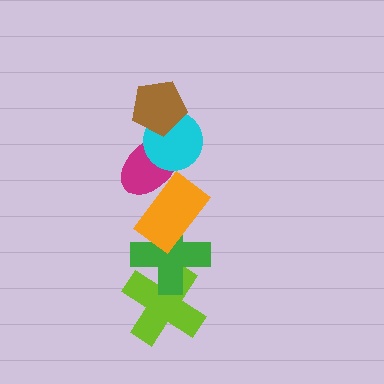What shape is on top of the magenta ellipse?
The cyan circle is on top of the magenta ellipse.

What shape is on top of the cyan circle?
The brown pentagon is on top of the cyan circle.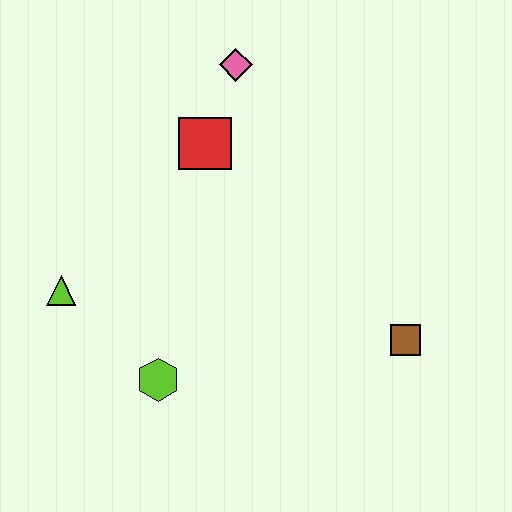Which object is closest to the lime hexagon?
The lime triangle is closest to the lime hexagon.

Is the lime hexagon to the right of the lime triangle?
Yes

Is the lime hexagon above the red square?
No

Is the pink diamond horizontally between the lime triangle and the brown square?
Yes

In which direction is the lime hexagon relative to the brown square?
The lime hexagon is to the left of the brown square.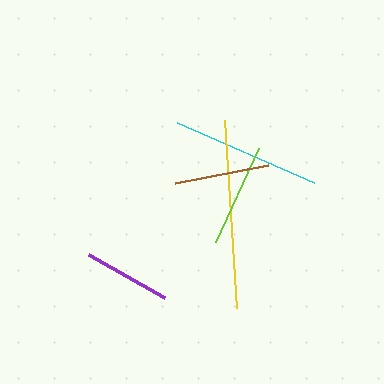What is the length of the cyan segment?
The cyan segment is approximately 150 pixels long.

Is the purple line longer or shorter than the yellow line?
The yellow line is longer than the purple line.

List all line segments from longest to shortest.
From longest to shortest: yellow, cyan, lime, brown, purple.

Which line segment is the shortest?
The purple line is the shortest at approximately 87 pixels.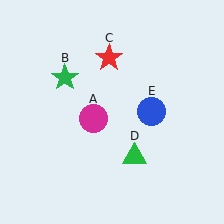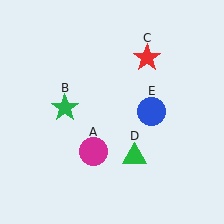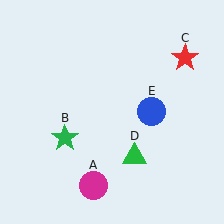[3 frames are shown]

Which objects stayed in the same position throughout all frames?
Green triangle (object D) and blue circle (object E) remained stationary.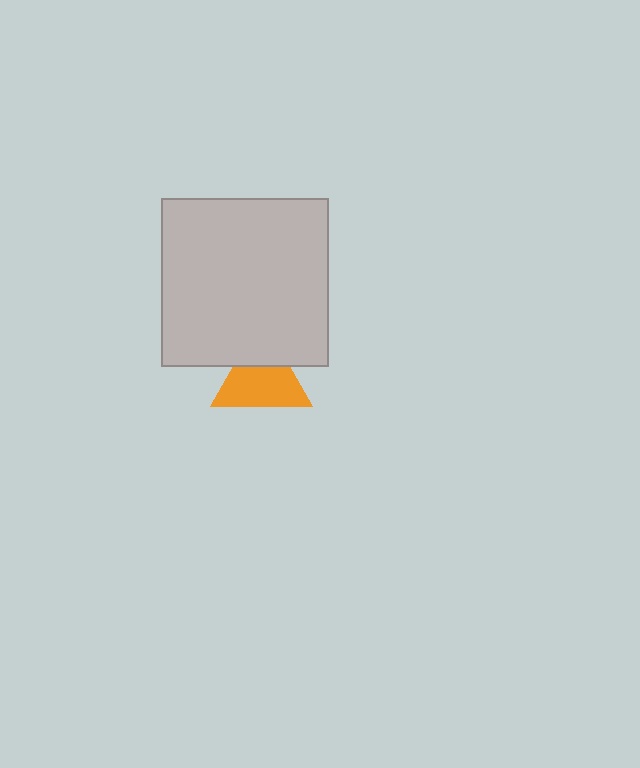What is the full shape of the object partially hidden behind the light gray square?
The partially hidden object is an orange triangle.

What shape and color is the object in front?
The object in front is a light gray square.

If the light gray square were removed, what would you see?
You would see the complete orange triangle.